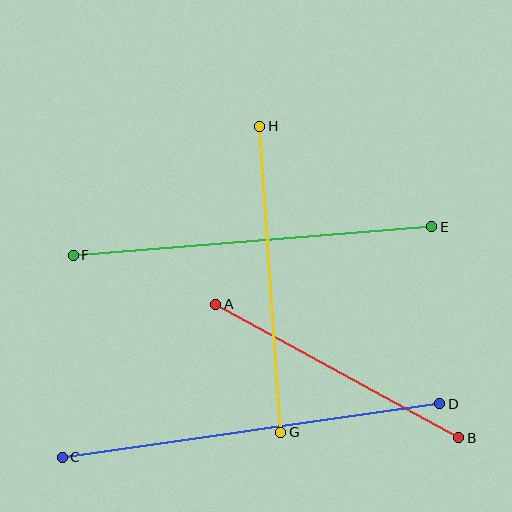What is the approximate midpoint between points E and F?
The midpoint is at approximately (252, 241) pixels.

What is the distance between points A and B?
The distance is approximately 277 pixels.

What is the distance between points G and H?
The distance is approximately 307 pixels.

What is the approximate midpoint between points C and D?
The midpoint is at approximately (251, 430) pixels.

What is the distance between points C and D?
The distance is approximately 381 pixels.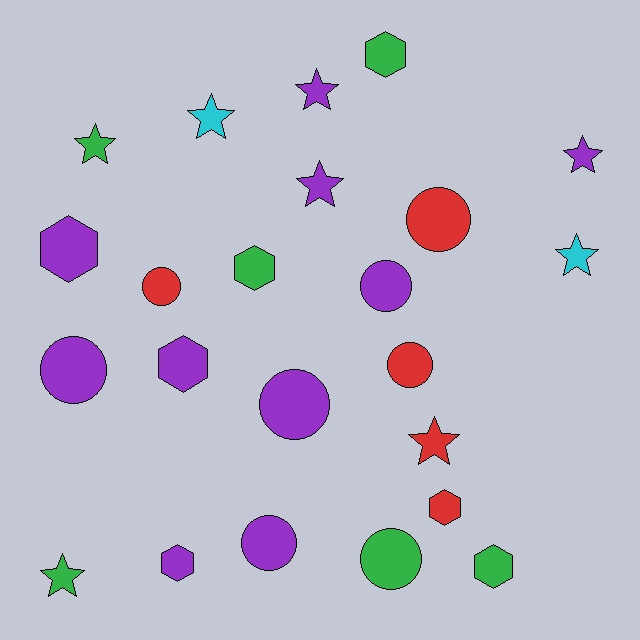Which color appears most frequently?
Purple, with 10 objects.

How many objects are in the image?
There are 23 objects.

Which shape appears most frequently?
Star, with 8 objects.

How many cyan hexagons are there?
There are no cyan hexagons.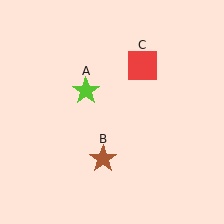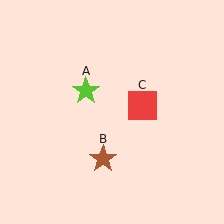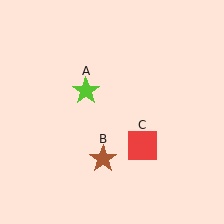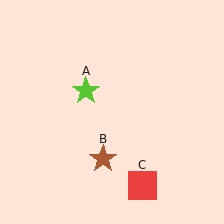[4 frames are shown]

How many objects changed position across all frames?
1 object changed position: red square (object C).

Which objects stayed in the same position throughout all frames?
Lime star (object A) and brown star (object B) remained stationary.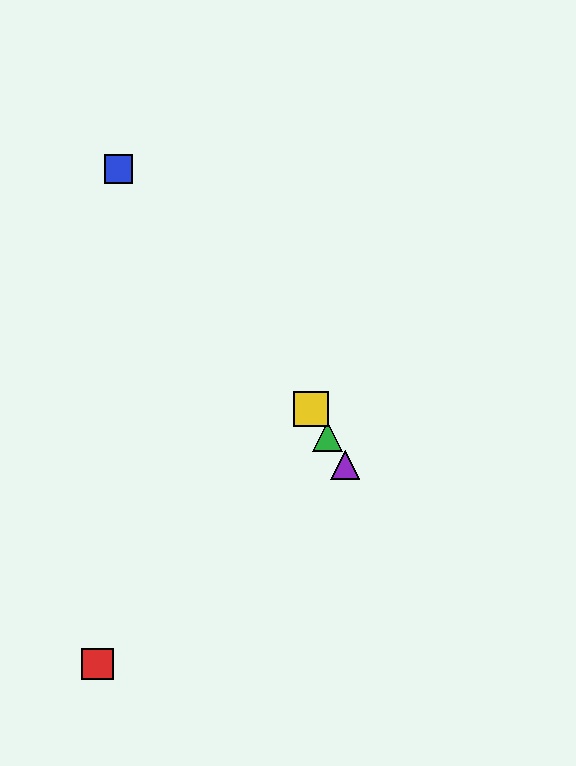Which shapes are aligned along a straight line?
The green triangle, the yellow square, the purple triangle are aligned along a straight line.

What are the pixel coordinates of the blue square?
The blue square is at (119, 169).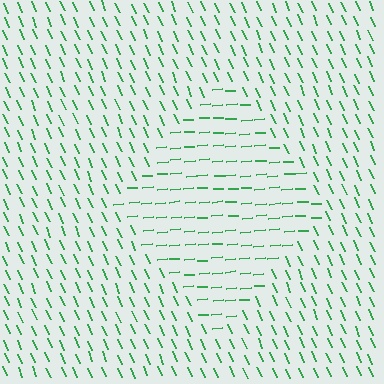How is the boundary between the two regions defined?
The boundary is defined purely by a change in line orientation (approximately 70 degrees difference). All lines are the same color and thickness.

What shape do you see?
I see a diamond.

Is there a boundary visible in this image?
Yes, there is a texture boundary formed by a change in line orientation.